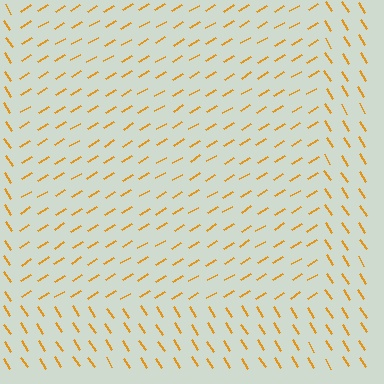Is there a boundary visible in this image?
Yes, there is a texture boundary formed by a change in line orientation.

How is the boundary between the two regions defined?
The boundary is defined purely by a change in line orientation (approximately 88 degrees difference). All lines are the same color and thickness.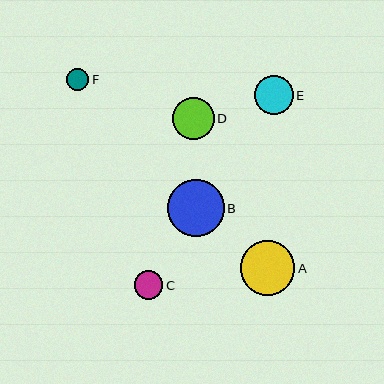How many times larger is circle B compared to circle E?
Circle B is approximately 1.5 times the size of circle E.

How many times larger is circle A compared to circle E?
Circle A is approximately 1.4 times the size of circle E.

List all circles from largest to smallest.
From largest to smallest: B, A, D, E, C, F.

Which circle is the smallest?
Circle F is the smallest with a size of approximately 22 pixels.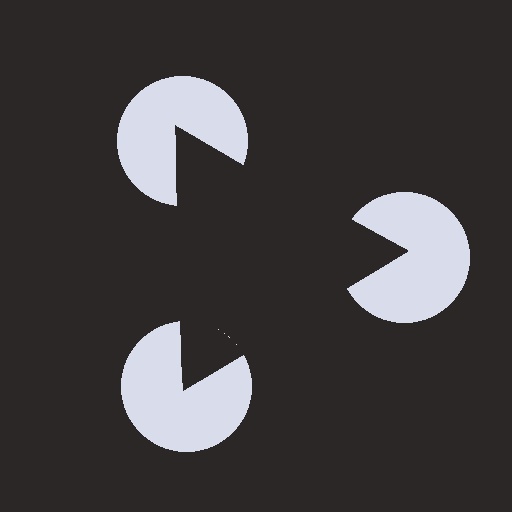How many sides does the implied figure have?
3 sides.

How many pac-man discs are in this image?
There are 3 — one at each vertex of the illusory triangle.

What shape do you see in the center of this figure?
An illusory triangle — its edges are inferred from the aligned wedge cuts in the pac-man discs, not physically drawn.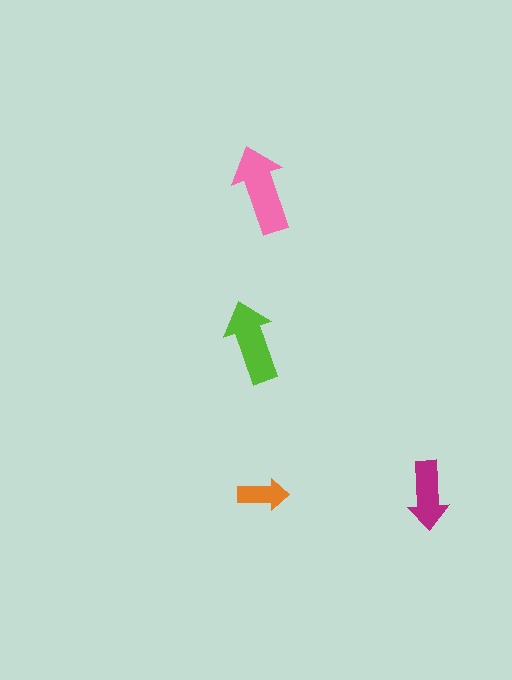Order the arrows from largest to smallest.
the pink one, the lime one, the magenta one, the orange one.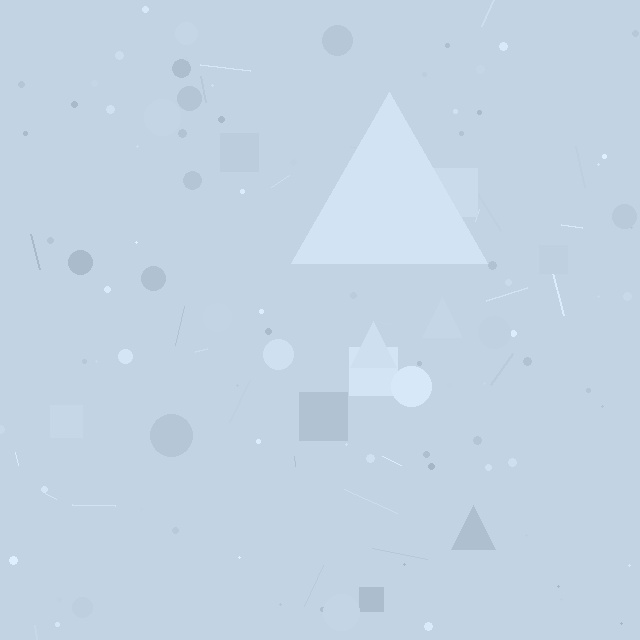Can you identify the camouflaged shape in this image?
The camouflaged shape is a triangle.